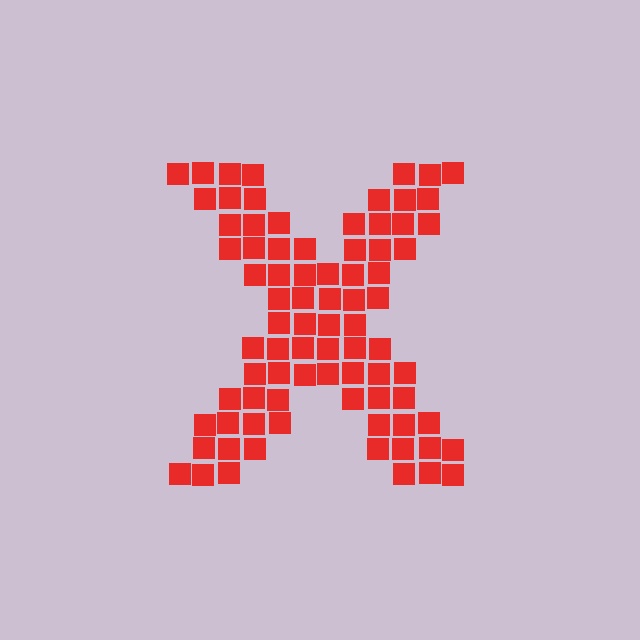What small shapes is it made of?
It is made of small squares.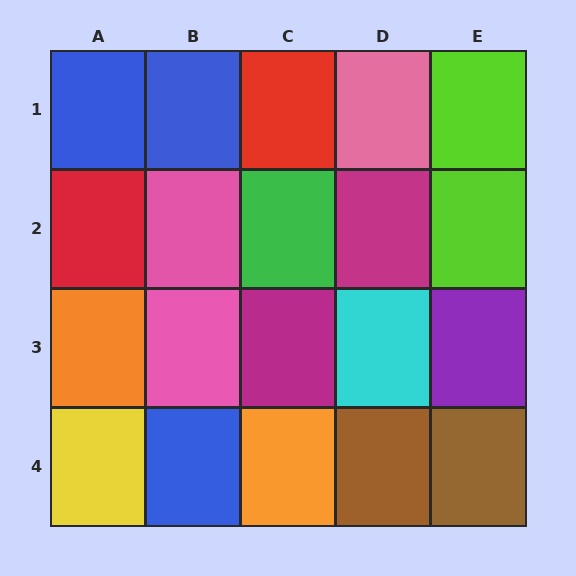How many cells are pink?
3 cells are pink.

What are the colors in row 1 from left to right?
Blue, blue, red, pink, lime.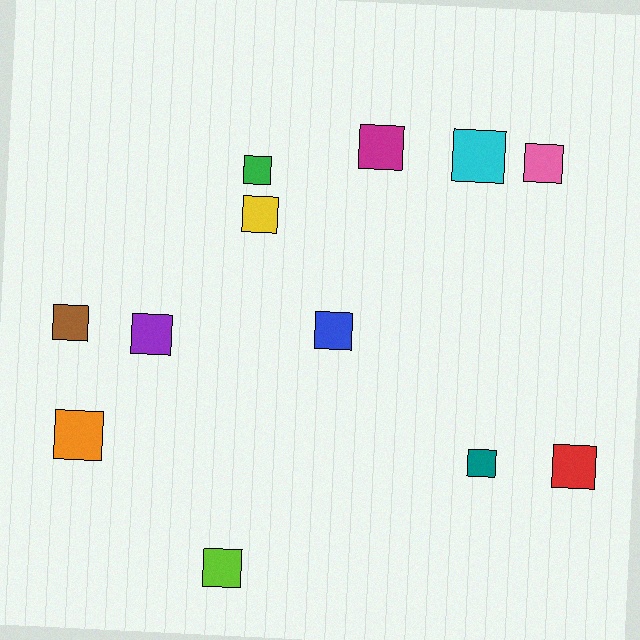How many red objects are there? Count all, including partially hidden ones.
There is 1 red object.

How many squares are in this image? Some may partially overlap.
There are 12 squares.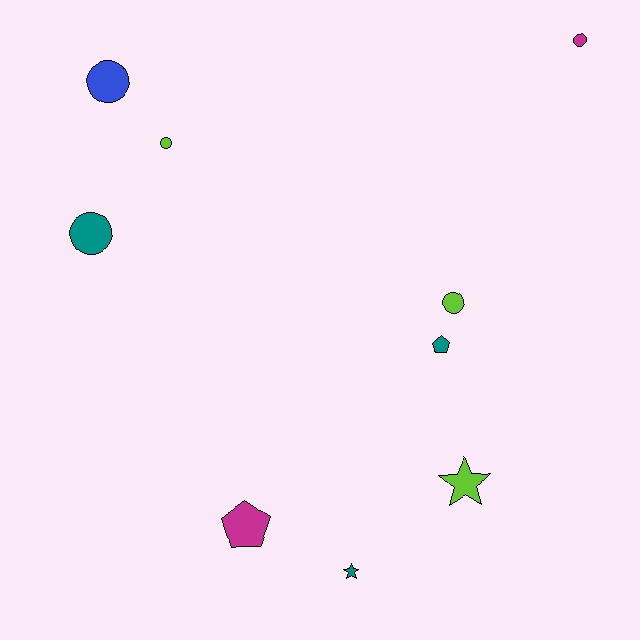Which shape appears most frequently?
Circle, with 5 objects.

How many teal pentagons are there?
There is 1 teal pentagon.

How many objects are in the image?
There are 9 objects.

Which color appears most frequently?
Teal, with 3 objects.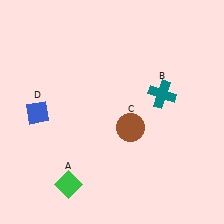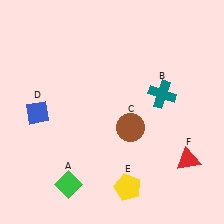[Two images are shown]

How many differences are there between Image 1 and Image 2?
There are 2 differences between the two images.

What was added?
A yellow pentagon (E), a red triangle (F) were added in Image 2.